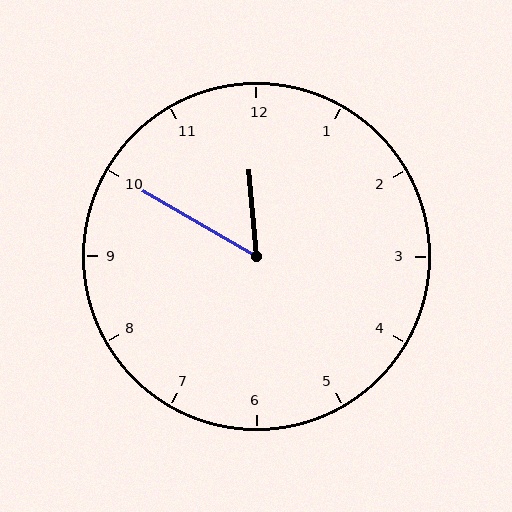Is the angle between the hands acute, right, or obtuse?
It is acute.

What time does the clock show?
11:50.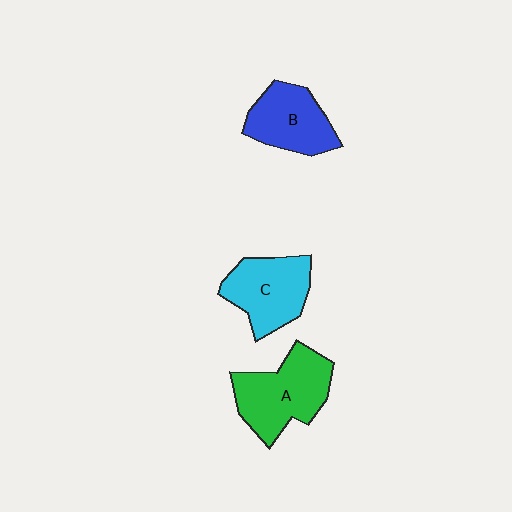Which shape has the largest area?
Shape A (green).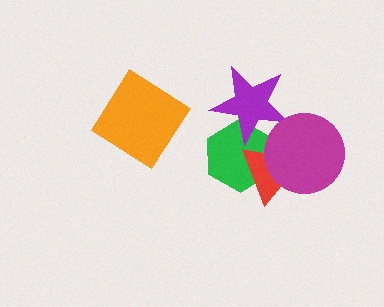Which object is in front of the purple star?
The magenta circle is in front of the purple star.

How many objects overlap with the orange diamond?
0 objects overlap with the orange diamond.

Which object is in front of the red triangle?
The magenta circle is in front of the red triangle.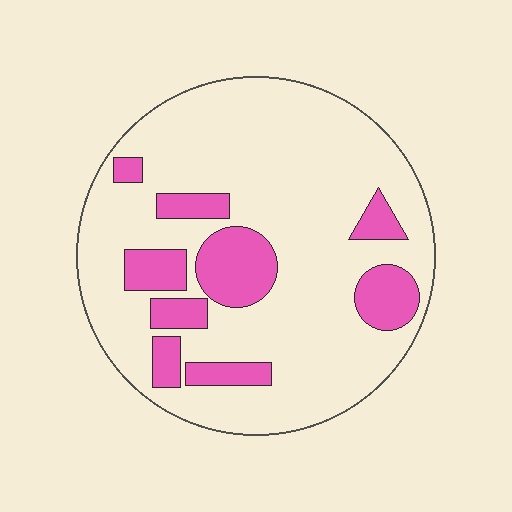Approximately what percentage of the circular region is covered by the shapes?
Approximately 20%.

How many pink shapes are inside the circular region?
9.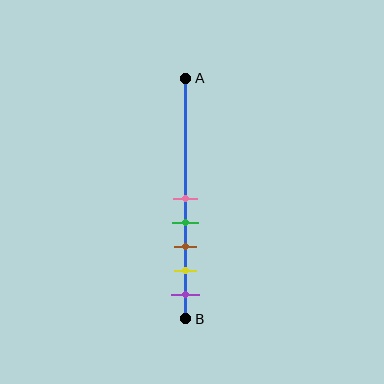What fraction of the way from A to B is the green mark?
The green mark is approximately 60% (0.6) of the way from A to B.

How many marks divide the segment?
There are 5 marks dividing the segment.